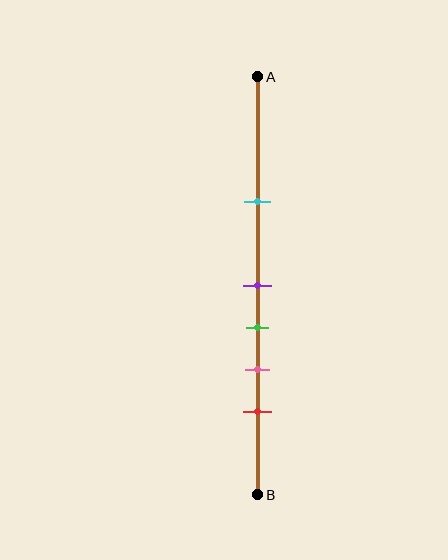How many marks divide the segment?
There are 5 marks dividing the segment.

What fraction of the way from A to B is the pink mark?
The pink mark is approximately 70% (0.7) of the way from A to B.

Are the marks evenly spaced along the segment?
No, the marks are not evenly spaced.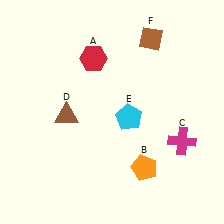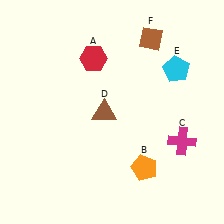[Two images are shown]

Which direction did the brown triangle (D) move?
The brown triangle (D) moved right.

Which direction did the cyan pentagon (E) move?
The cyan pentagon (E) moved up.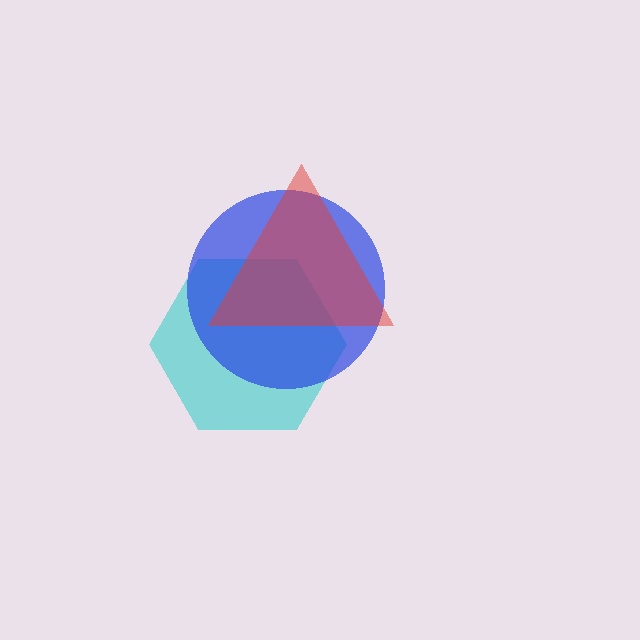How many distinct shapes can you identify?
There are 3 distinct shapes: a cyan hexagon, a blue circle, a red triangle.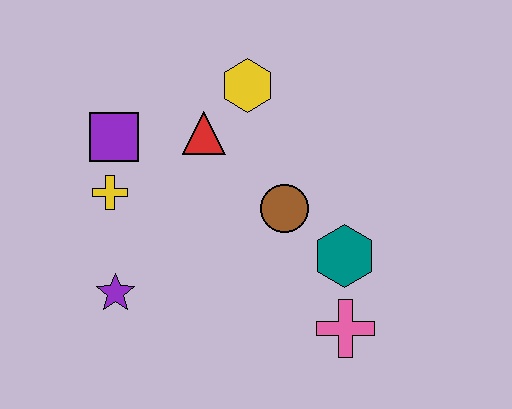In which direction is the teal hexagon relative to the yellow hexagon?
The teal hexagon is below the yellow hexagon.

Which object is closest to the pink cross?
The teal hexagon is closest to the pink cross.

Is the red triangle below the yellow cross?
No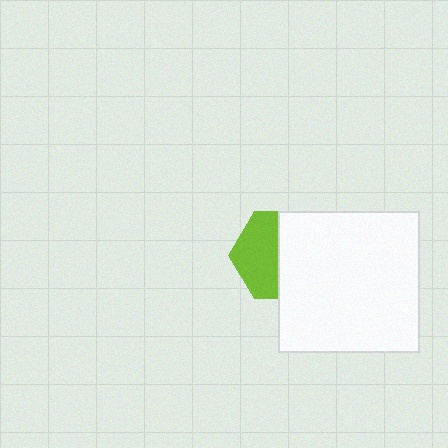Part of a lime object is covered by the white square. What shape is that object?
It is a hexagon.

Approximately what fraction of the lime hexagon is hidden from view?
Roughly 52% of the lime hexagon is hidden behind the white square.